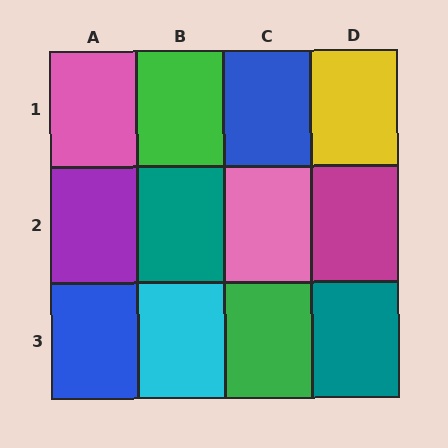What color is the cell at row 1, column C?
Blue.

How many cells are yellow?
1 cell is yellow.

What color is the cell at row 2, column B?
Teal.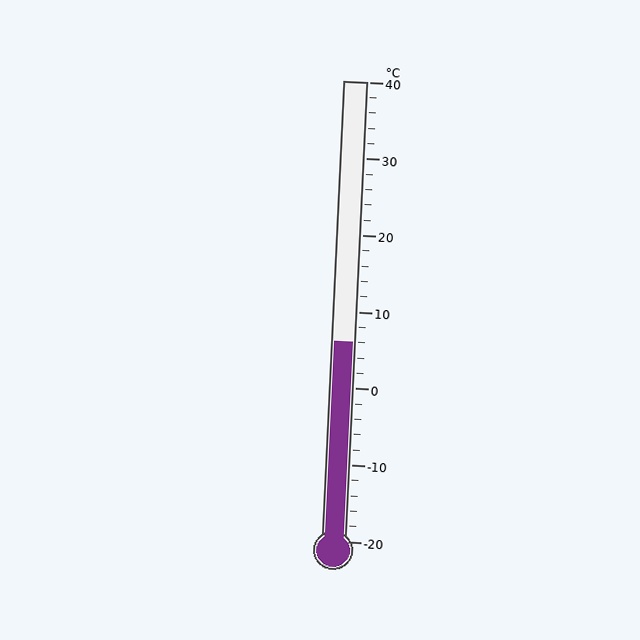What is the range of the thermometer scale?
The thermometer scale ranges from -20°C to 40°C.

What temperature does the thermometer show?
The thermometer shows approximately 6°C.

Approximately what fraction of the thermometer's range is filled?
The thermometer is filled to approximately 45% of its range.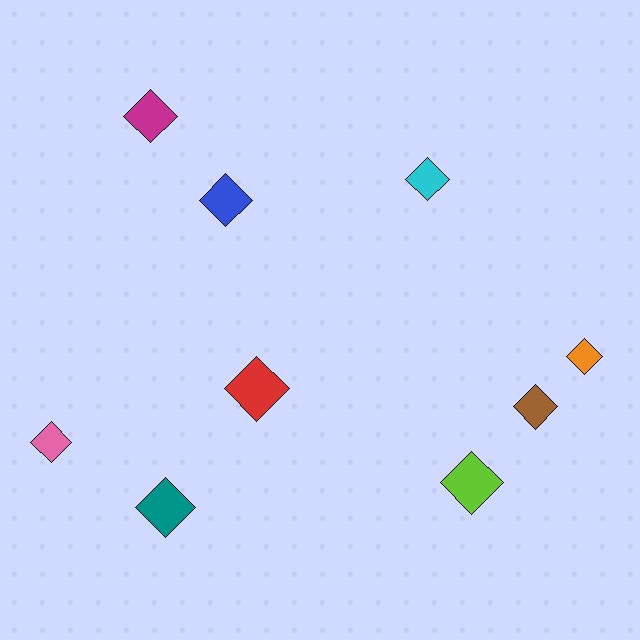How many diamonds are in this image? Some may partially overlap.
There are 9 diamonds.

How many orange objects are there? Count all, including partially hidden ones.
There is 1 orange object.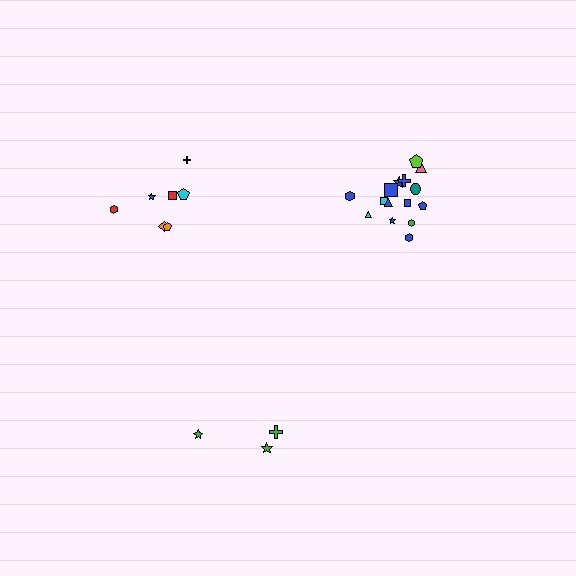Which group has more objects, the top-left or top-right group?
The top-right group.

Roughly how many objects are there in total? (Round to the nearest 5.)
Roughly 25 objects in total.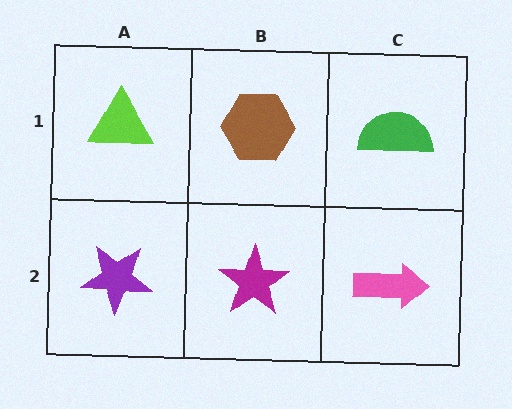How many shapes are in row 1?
3 shapes.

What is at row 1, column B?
A brown hexagon.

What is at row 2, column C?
A pink arrow.